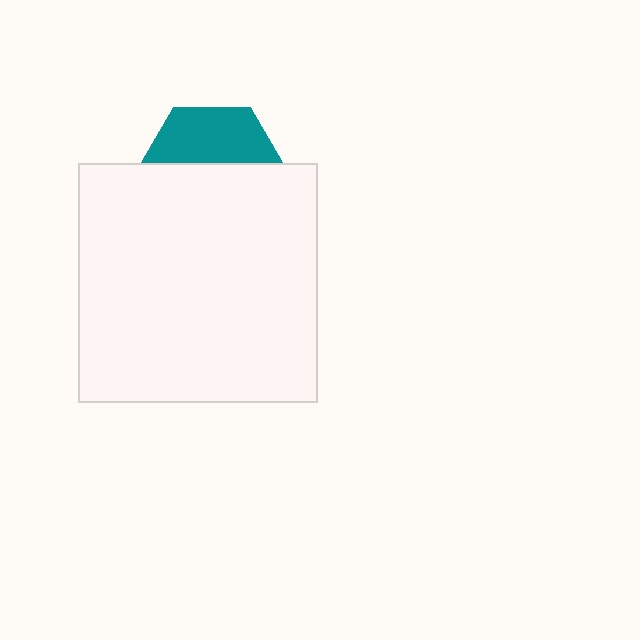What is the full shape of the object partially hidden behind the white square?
The partially hidden object is a teal hexagon.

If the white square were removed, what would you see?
You would see the complete teal hexagon.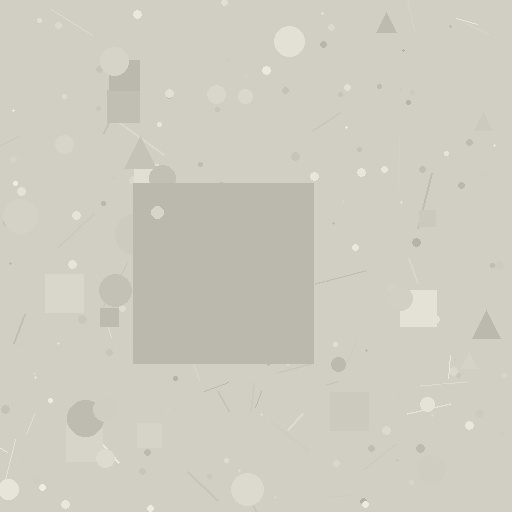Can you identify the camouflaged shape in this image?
The camouflaged shape is a square.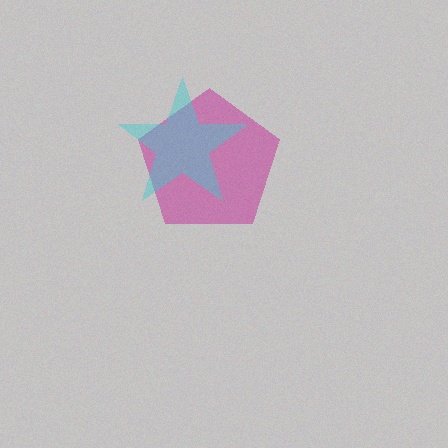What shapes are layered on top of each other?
The layered shapes are: a magenta pentagon, a cyan star.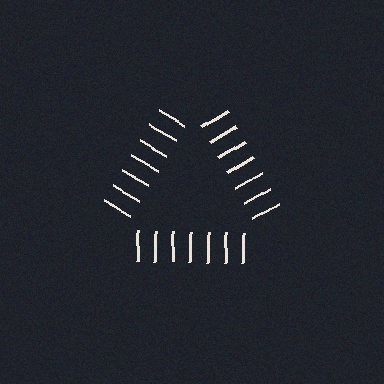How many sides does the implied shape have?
3 sides — the line-ends trace a triangle.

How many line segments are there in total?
21 — 7 along each of the 3 edges.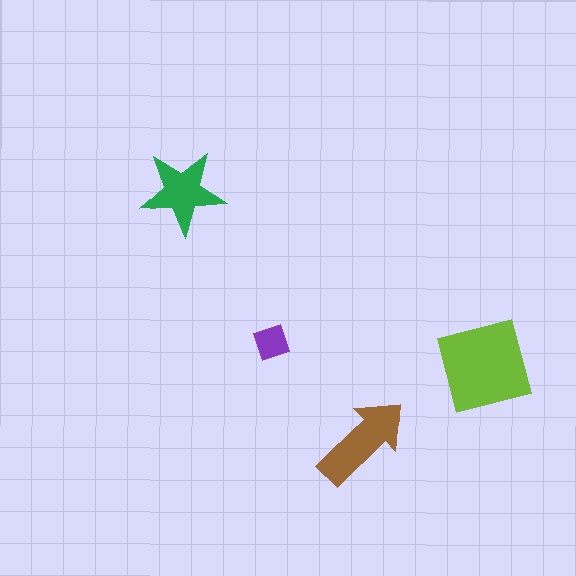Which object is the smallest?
The purple diamond.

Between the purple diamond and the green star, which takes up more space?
The green star.